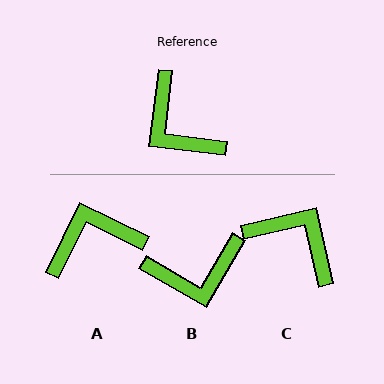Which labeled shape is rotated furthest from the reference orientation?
C, about 160 degrees away.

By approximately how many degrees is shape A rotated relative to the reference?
Approximately 109 degrees clockwise.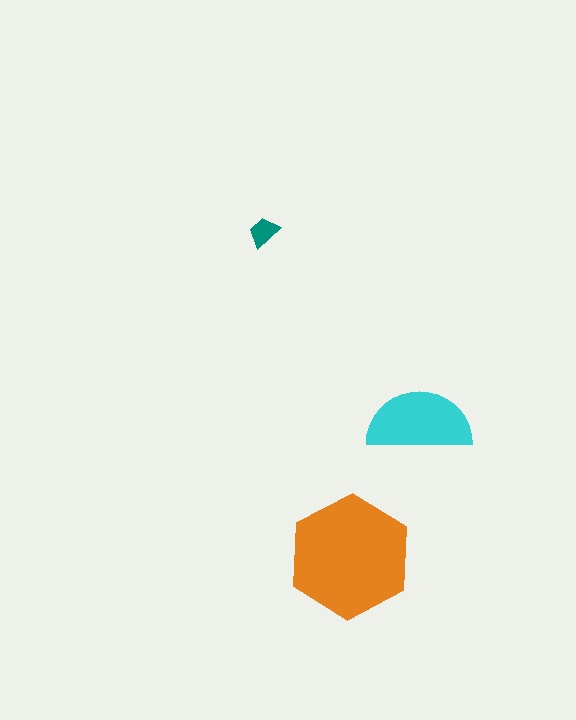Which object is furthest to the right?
The cyan semicircle is rightmost.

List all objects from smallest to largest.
The teal trapezoid, the cyan semicircle, the orange hexagon.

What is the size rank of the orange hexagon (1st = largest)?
1st.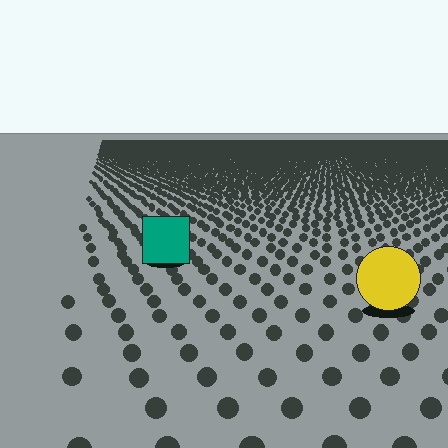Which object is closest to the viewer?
The yellow circle is closest. The texture marks near it are larger and more spread out.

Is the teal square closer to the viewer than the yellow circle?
No. The yellow circle is closer — you can tell from the texture gradient: the ground texture is coarser near it.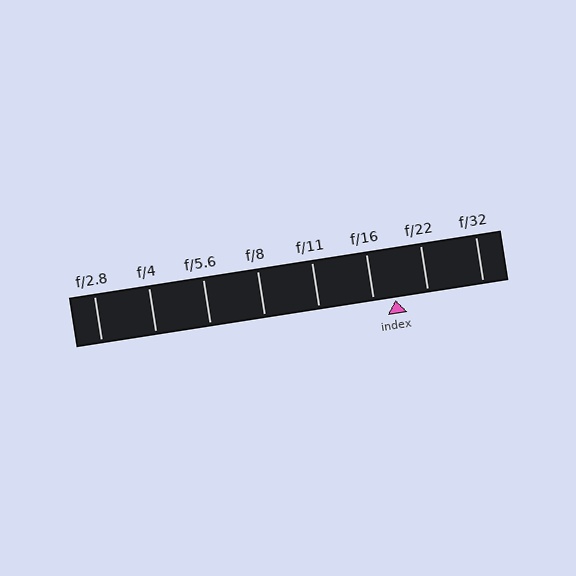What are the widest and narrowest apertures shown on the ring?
The widest aperture shown is f/2.8 and the narrowest is f/32.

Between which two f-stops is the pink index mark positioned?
The index mark is between f/16 and f/22.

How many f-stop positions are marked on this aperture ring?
There are 8 f-stop positions marked.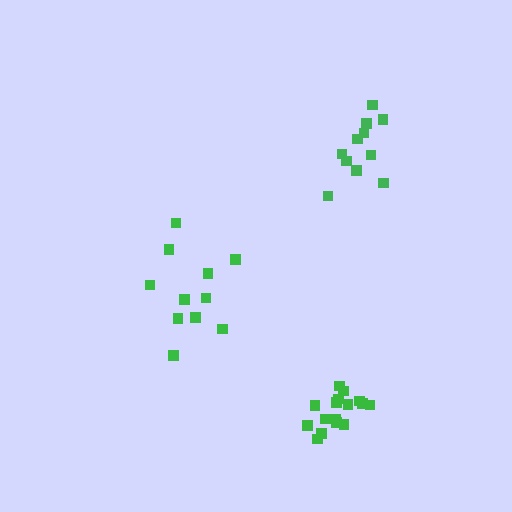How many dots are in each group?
Group 1: 16 dots, Group 2: 11 dots, Group 3: 11 dots (38 total).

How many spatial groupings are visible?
There are 3 spatial groupings.